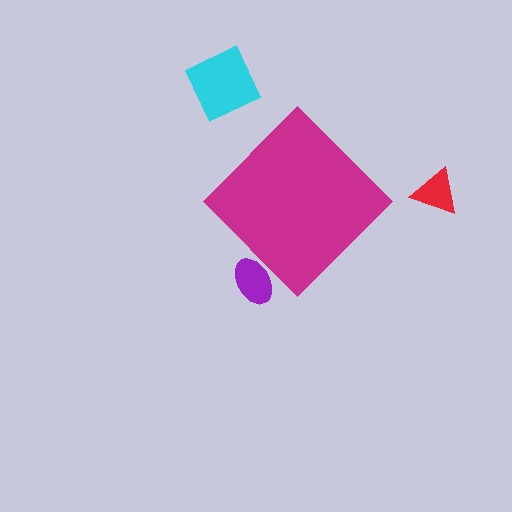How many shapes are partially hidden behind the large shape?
1 shape is partially hidden.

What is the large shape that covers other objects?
A magenta diamond.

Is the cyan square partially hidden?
No, the cyan square is fully visible.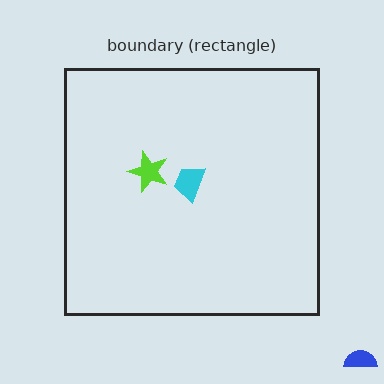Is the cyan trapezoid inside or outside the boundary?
Inside.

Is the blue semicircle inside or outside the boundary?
Outside.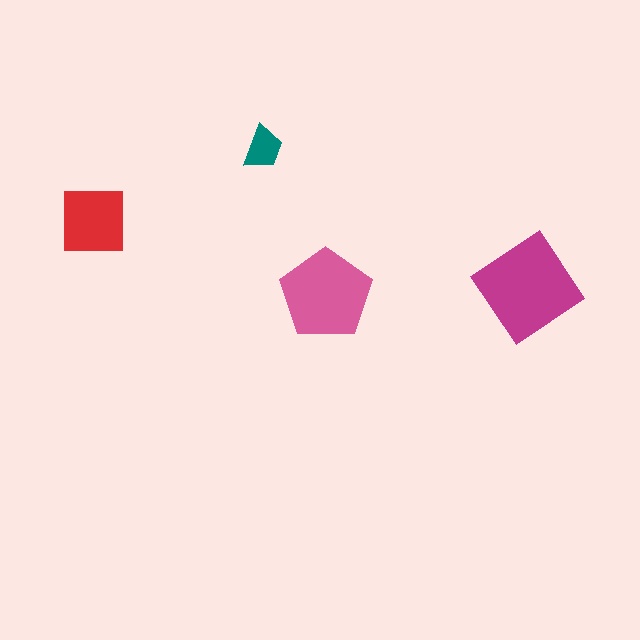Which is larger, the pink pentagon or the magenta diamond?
The magenta diamond.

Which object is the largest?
The magenta diamond.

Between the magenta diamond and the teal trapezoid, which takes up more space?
The magenta diamond.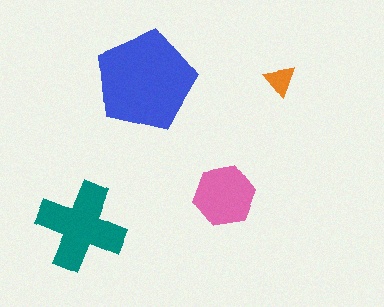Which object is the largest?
The blue pentagon.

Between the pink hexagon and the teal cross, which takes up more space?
The teal cross.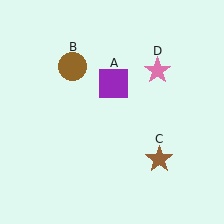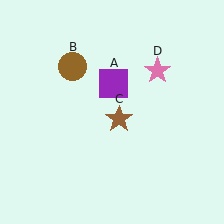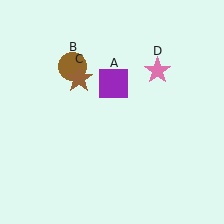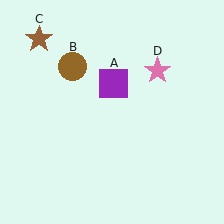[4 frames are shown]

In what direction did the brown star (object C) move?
The brown star (object C) moved up and to the left.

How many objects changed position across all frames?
1 object changed position: brown star (object C).